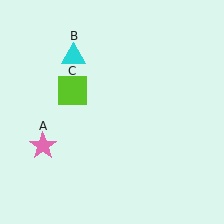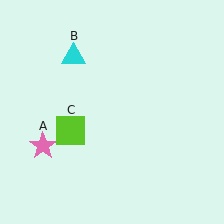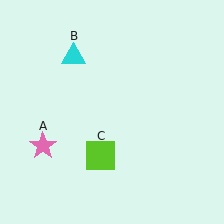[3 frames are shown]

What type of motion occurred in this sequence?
The lime square (object C) rotated counterclockwise around the center of the scene.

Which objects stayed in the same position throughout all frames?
Pink star (object A) and cyan triangle (object B) remained stationary.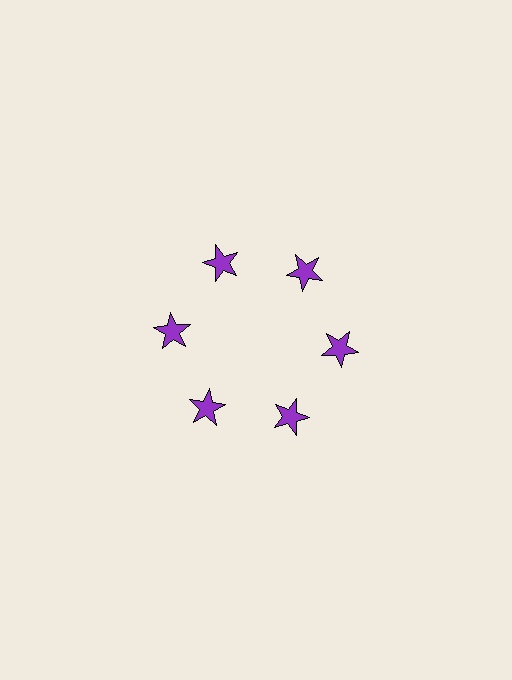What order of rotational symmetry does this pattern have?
This pattern has 6-fold rotational symmetry.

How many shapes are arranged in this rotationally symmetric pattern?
There are 6 shapes, arranged in 6 groups of 1.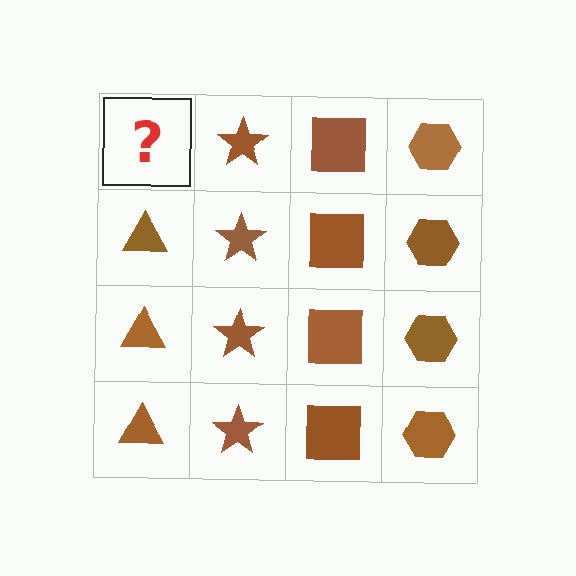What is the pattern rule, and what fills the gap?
The rule is that each column has a consistent shape. The gap should be filled with a brown triangle.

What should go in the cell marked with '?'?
The missing cell should contain a brown triangle.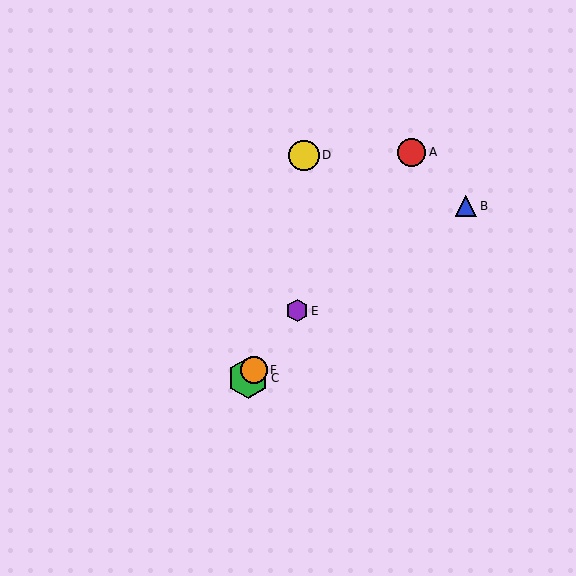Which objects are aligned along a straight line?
Objects A, C, E, F are aligned along a straight line.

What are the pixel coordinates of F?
Object F is at (254, 370).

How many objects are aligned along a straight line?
4 objects (A, C, E, F) are aligned along a straight line.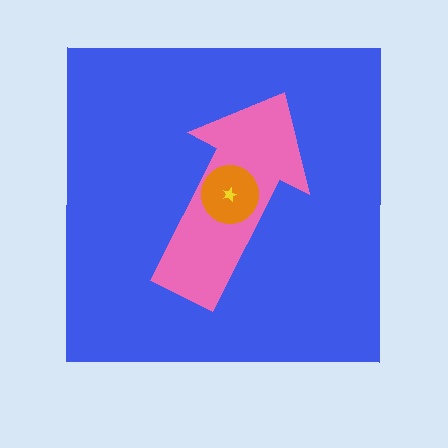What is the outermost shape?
The blue square.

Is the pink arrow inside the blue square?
Yes.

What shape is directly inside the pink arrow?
The orange circle.